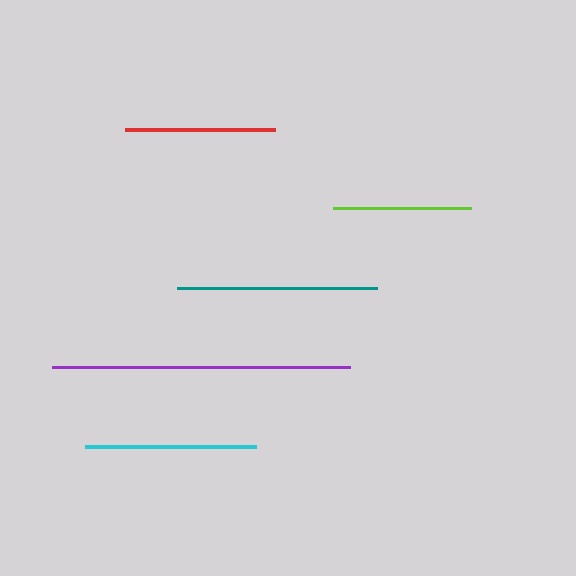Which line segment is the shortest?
The lime line is the shortest at approximately 138 pixels.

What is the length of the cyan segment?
The cyan segment is approximately 170 pixels long.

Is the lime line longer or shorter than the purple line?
The purple line is longer than the lime line.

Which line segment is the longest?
The purple line is the longest at approximately 298 pixels.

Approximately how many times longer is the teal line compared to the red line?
The teal line is approximately 1.3 times the length of the red line.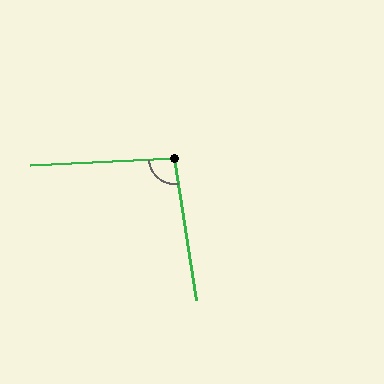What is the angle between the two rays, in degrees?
Approximately 96 degrees.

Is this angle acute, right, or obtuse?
It is obtuse.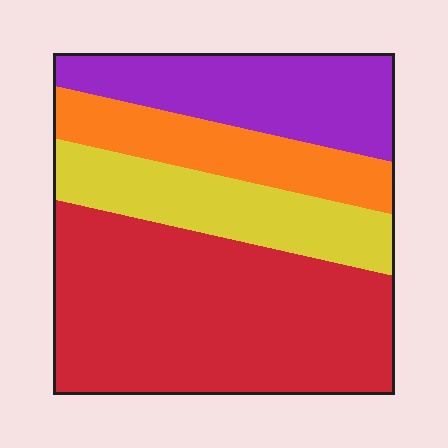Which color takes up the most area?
Red, at roughly 45%.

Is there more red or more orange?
Red.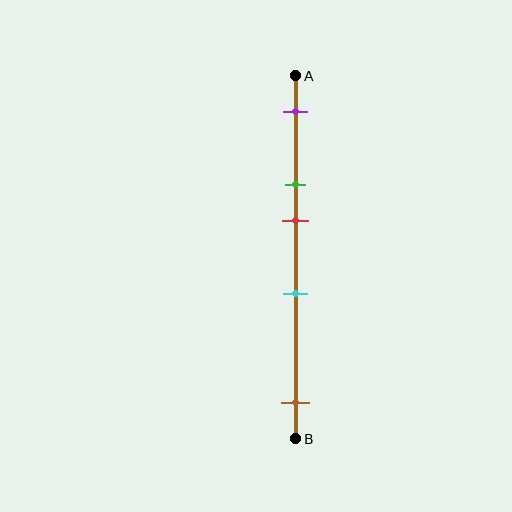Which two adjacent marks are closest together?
The green and red marks are the closest adjacent pair.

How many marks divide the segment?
There are 5 marks dividing the segment.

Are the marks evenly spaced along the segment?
No, the marks are not evenly spaced.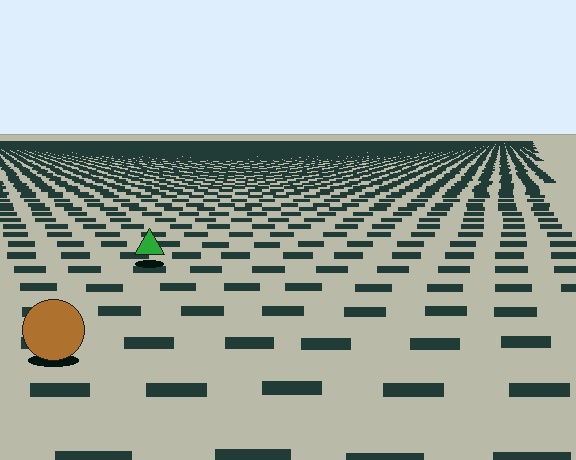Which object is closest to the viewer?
The brown circle is closest. The texture marks near it are larger and more spread out.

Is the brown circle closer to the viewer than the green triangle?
Yes. The brown circle is closer — you can tell from the texture gradient: the ground texture is coarser near it.